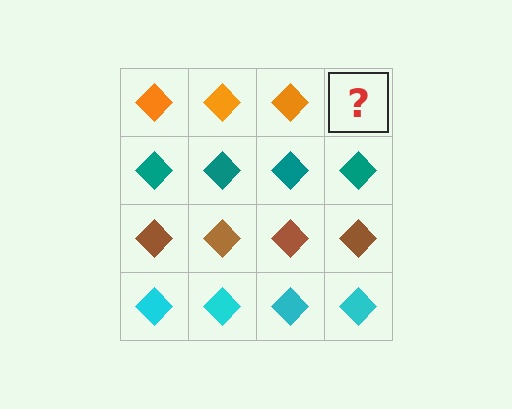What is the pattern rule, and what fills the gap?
The rule is that each row has a consistent color. The gap should be filled with an orange diamond.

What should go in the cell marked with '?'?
The missing cell should contain an orange diamond.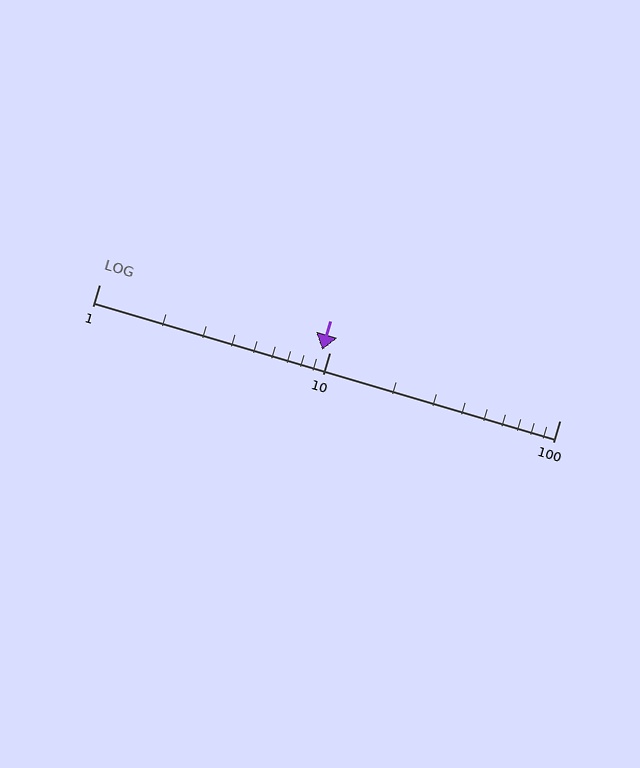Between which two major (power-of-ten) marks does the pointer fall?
The pointer is between 1 and 10.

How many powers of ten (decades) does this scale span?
The scale spans 2 decades, from 1 to 100.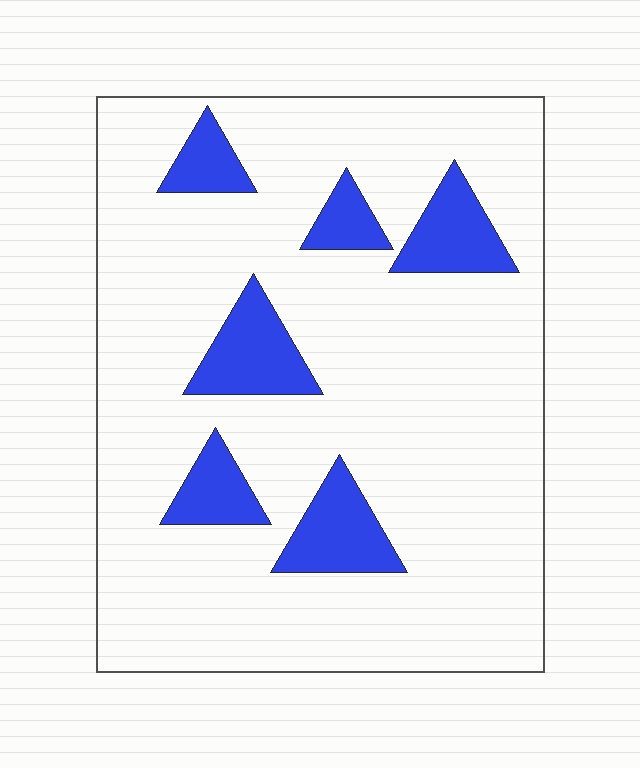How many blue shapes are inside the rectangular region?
6.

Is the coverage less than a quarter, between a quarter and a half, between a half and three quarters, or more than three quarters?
Less than a quarter.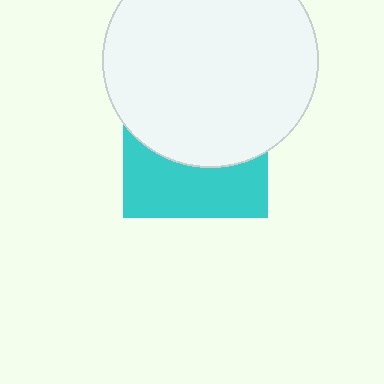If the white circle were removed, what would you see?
You would see the complete cyan square.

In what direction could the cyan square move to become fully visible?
The cyan square could move down. That would shift it out from behind the white circle entirely.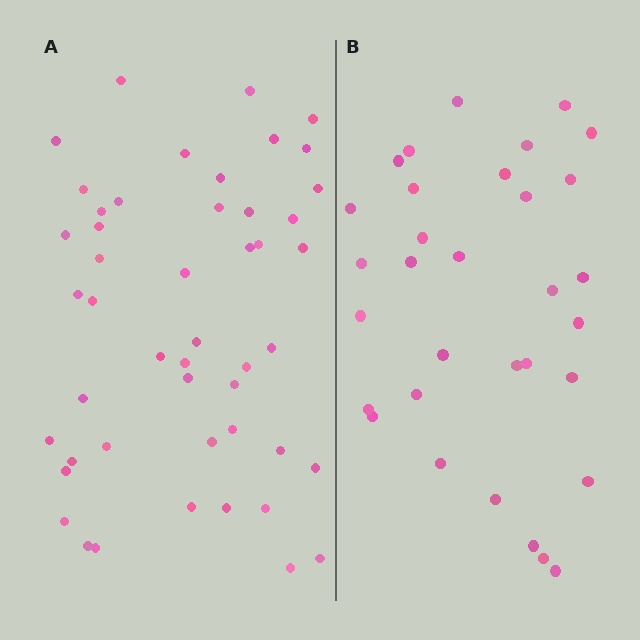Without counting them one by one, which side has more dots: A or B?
Region A (the left region) has more dots.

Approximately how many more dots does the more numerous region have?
Region A has approximately 15 more dots than region B.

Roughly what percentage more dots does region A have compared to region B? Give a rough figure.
About 50% more.